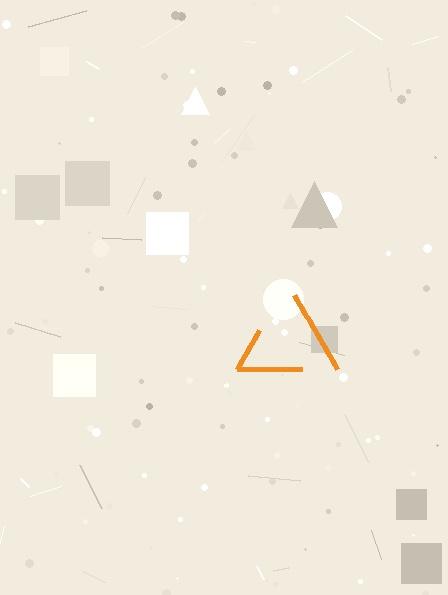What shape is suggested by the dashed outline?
The dashed outline suggests a triangle.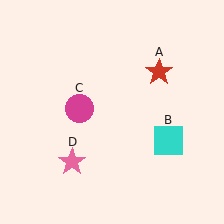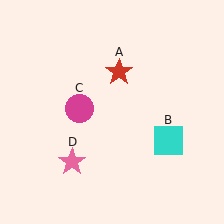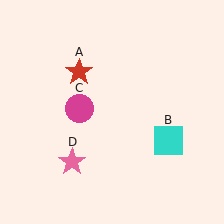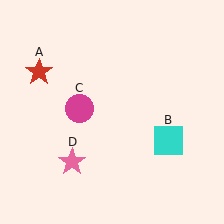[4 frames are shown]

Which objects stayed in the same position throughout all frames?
Cyan square (object B) and magenta circle (object C) and pink star (object D) remained stationary.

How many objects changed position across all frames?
1 object changed position: red star (object A).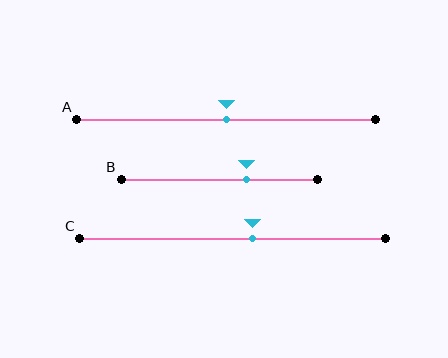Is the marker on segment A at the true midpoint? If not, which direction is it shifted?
Yes, the marker on segment A is at the true midpoint.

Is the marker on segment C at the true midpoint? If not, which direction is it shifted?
No, the marker on segment C is shifted to the right by about 6% of the segment length.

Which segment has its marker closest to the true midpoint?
Segment A has its marker closest to the true midpoint.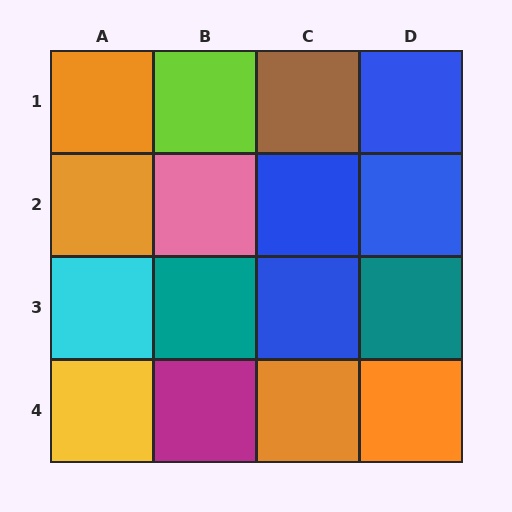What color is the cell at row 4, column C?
Orange.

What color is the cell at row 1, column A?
Orange.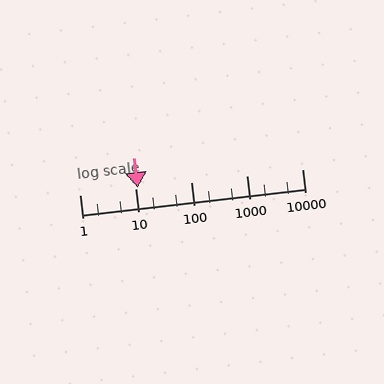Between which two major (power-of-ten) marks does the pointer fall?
The pointer is between 10 and 100.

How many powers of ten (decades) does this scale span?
The scale spans 4 decades, from 1 to 10000.